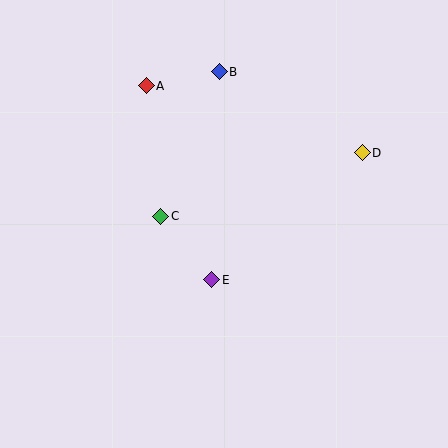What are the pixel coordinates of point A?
Point A is at (146, 86).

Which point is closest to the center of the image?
Point E at (212, 280) is closest to the center.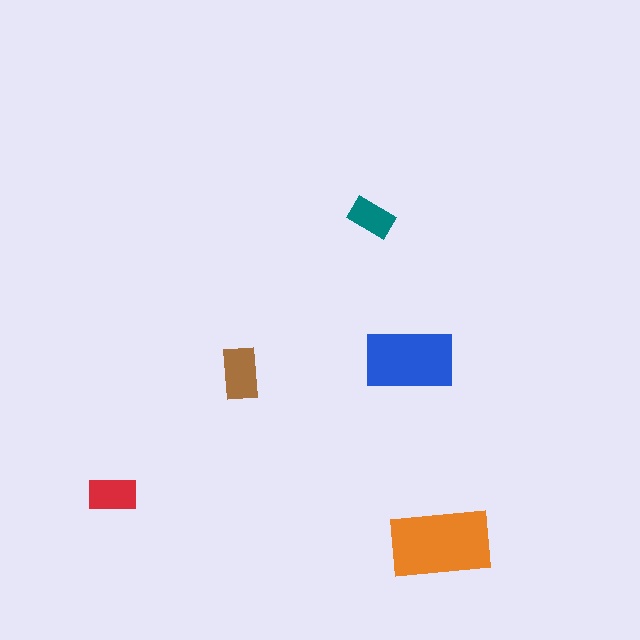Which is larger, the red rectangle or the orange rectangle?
The orange one.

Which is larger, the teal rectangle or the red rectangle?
The red one.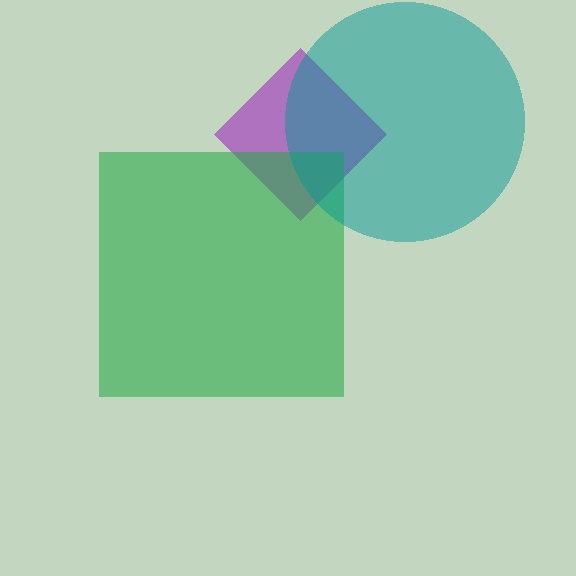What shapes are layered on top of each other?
The layered shapes are: a purple diamond, a green square, a teal circle.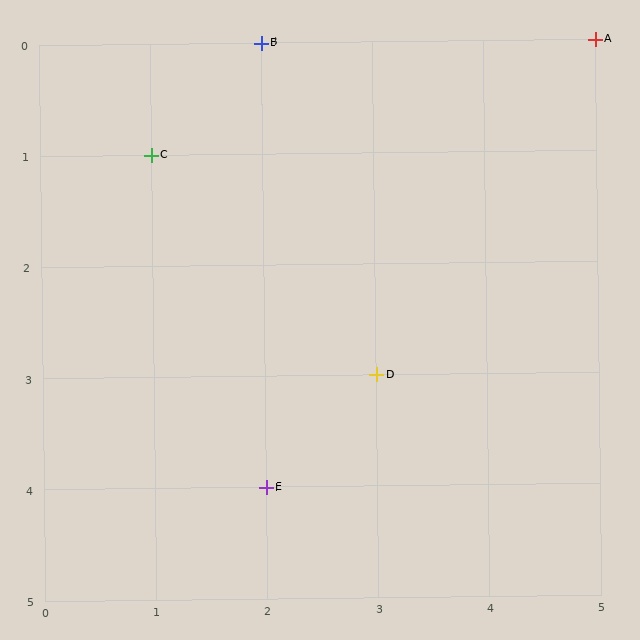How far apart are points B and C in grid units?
Points B and C are 1 column and 1 row apart (about 1.4 grid units diagonally).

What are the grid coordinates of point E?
Point E is at grid coordinates (2, 4).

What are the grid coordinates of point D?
Point D is at grid coordinates (3, 3).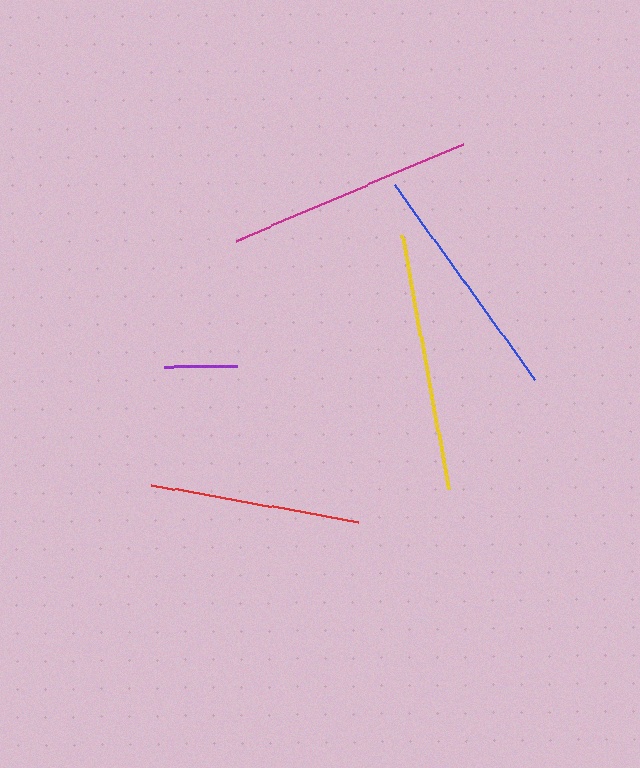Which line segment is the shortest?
The purple line is the shortest at approximately 73 pixels.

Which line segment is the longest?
The yellow line is the longest at approximately 257 pixels.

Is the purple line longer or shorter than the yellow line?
The yellow line is longer than the purple line.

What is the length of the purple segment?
The purple segment is approximately 73 pixels long.